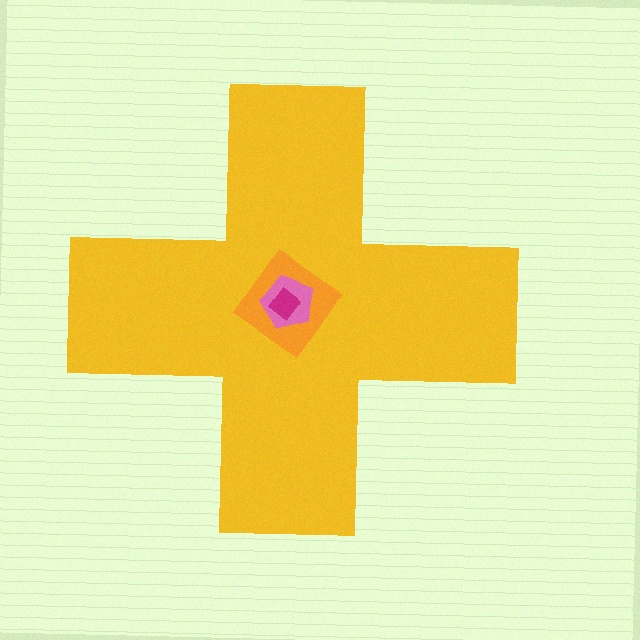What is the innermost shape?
The magenta diamond.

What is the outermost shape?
The yellow cross.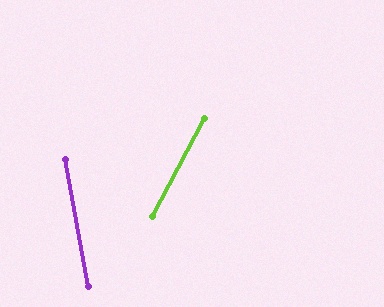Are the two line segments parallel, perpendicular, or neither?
Neither parallel nor perpendicular — they differ by about 39°.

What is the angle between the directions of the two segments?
Approximately 39 degrees.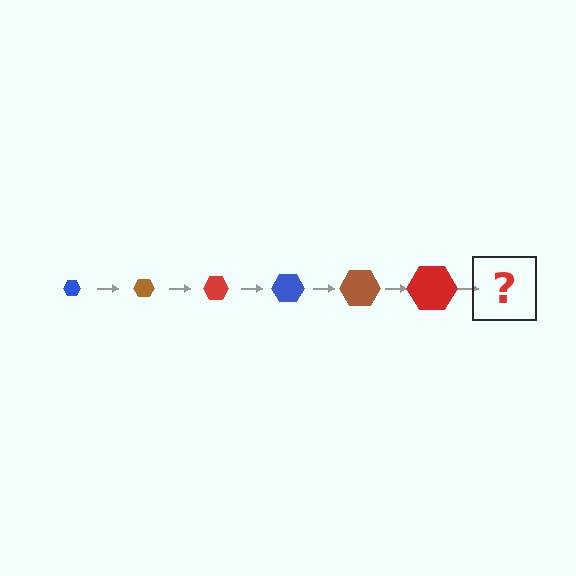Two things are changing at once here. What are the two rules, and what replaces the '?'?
The two rules are that the hexagon grows larger each step and the color cycles through blue, brown, and red. The '?' should be a blue hexagon, larger than the previous one.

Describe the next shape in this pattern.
It should be a blue hexagon, larger than the previous one.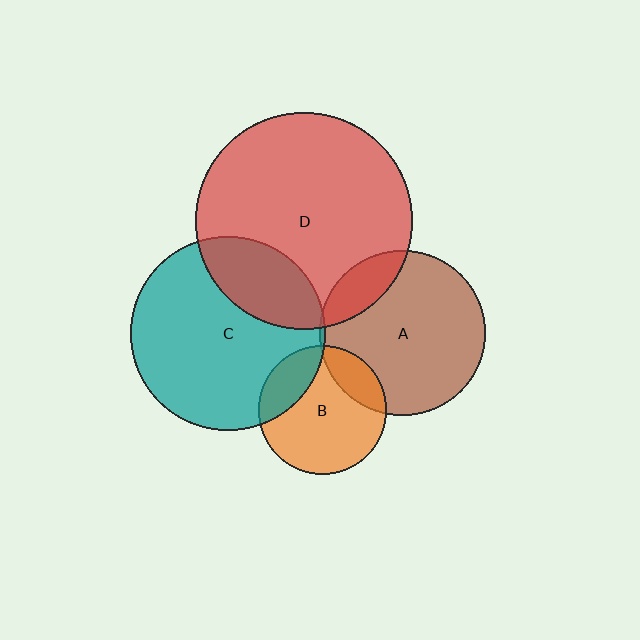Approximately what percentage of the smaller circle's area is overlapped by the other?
Approximately 20%.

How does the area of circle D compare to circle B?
Approximately 2.9 times.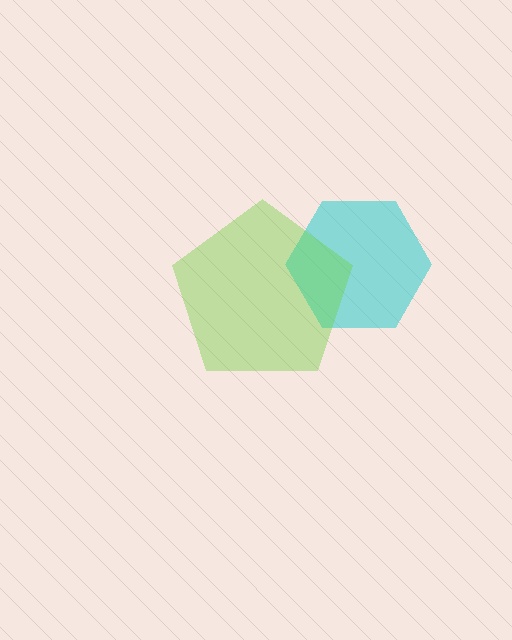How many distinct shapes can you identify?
There are 2 distinct shapes: a cyan hexagon, a lime pentagon.